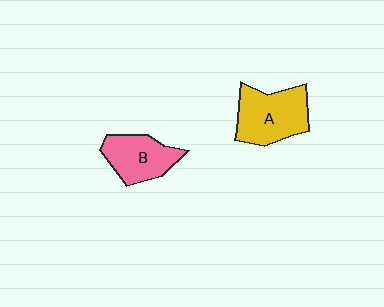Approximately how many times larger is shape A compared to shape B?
Approximately 1.3 times.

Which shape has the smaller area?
Shape B (pink).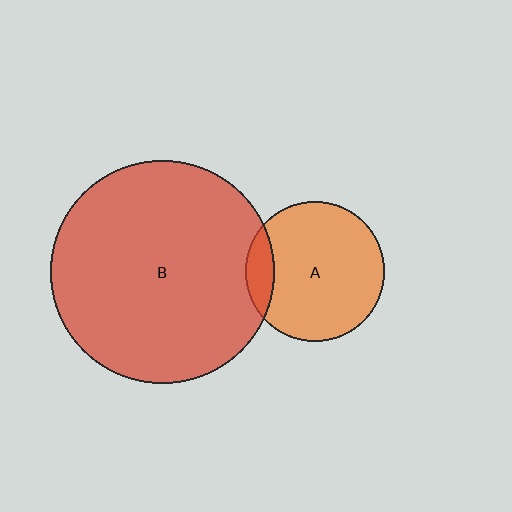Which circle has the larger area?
Circle B (red).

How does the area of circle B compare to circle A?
Approximately 2.6 times.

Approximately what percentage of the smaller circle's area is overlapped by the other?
Approximately 10%.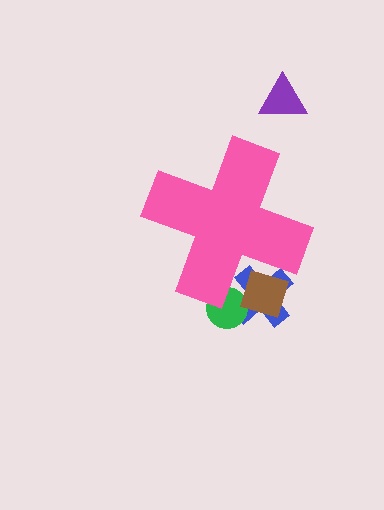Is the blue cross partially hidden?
Yes, the blue cross is partially hidden behind the pink cross.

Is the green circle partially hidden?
Yes, the green circle is partially hidden behind the pink cross.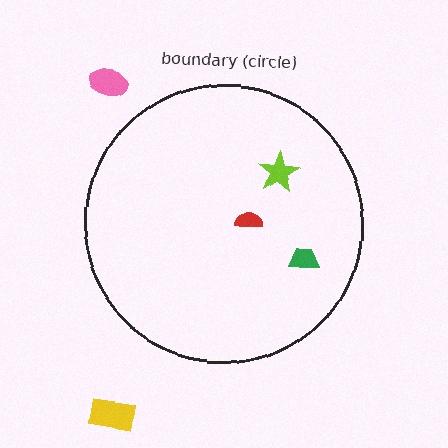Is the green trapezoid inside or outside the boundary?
Inside.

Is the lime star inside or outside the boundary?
Inside.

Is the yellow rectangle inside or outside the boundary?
Outside.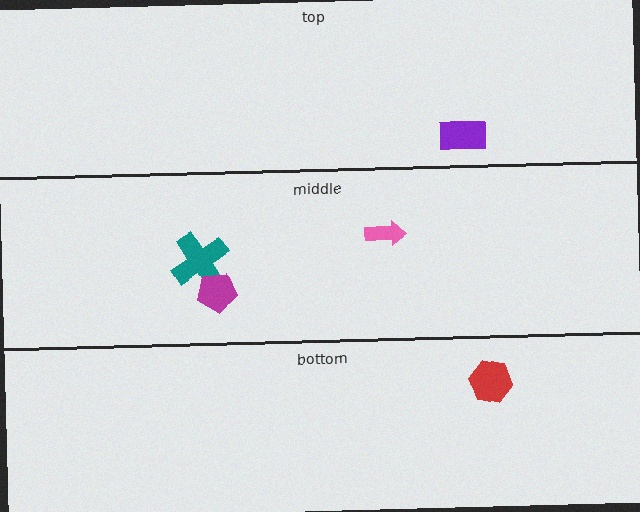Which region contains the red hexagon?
The bottom region.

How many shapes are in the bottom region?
1.